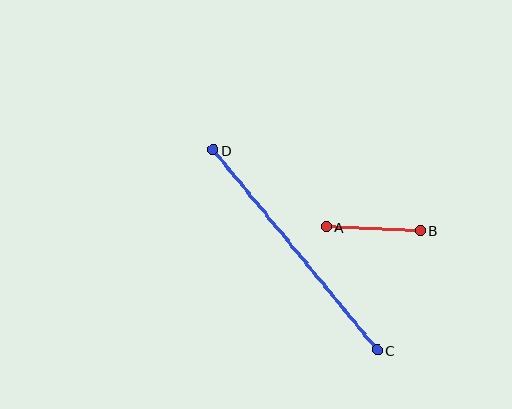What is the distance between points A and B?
The distance is approximately 94 pixels.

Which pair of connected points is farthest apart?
Points C and D are farthest apart.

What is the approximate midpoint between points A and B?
The midpoint is at approximately (373, 229) pixels.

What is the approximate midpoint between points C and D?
The midpoint is at approximately (295, 250) pixels.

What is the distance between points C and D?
The distance is approximately 259 pixels.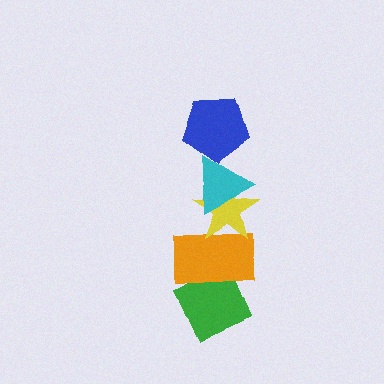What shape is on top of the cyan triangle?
The blue pentagon is on top of the cyan triangle.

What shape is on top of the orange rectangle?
The yellow star is on top of the orange rectangle.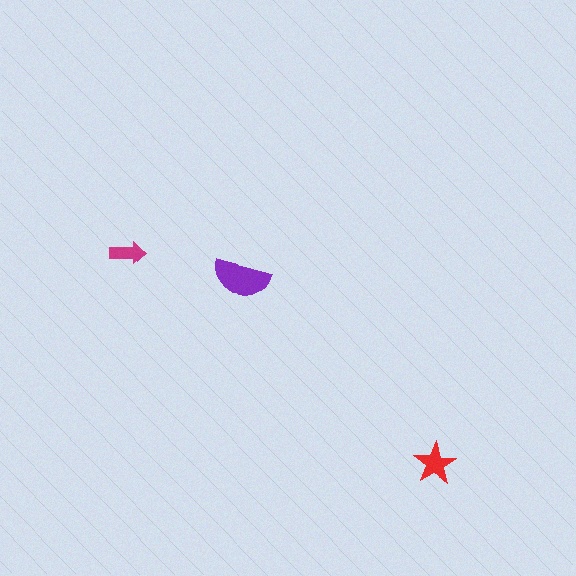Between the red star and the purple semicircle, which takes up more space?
The purple semicircle.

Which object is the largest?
The purple semicircle.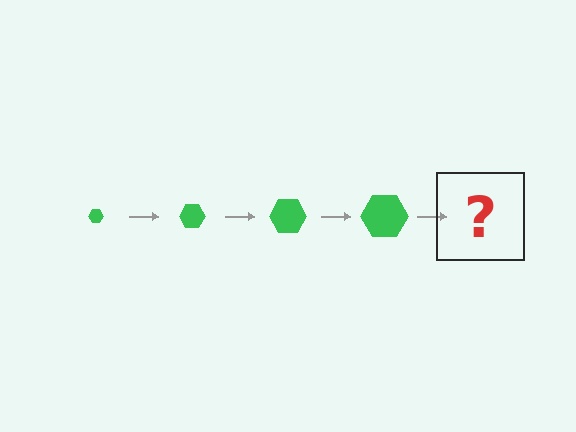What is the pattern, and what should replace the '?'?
The pattern is that the hexagon gets progressively larger each step. The '?' should be a green hexagon, larger than the previous one.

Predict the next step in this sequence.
The next step is a green hexagon, larger than the previous one.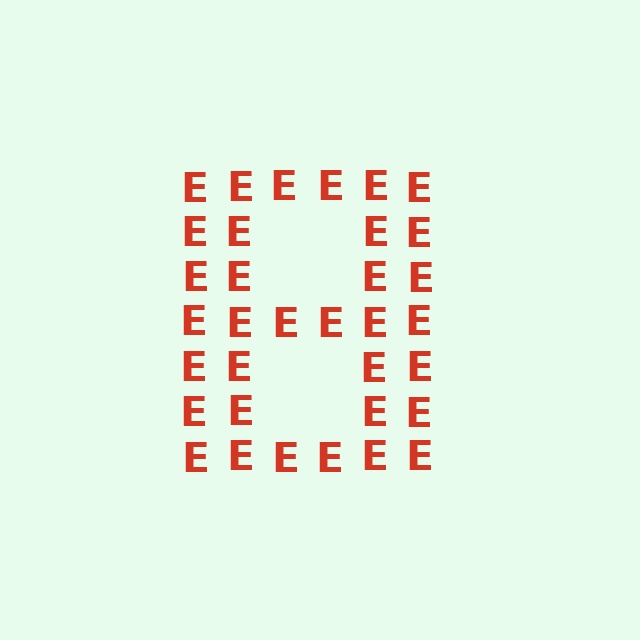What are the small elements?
The small elements are letter E's.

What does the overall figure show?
The overall figure shows the letter B.